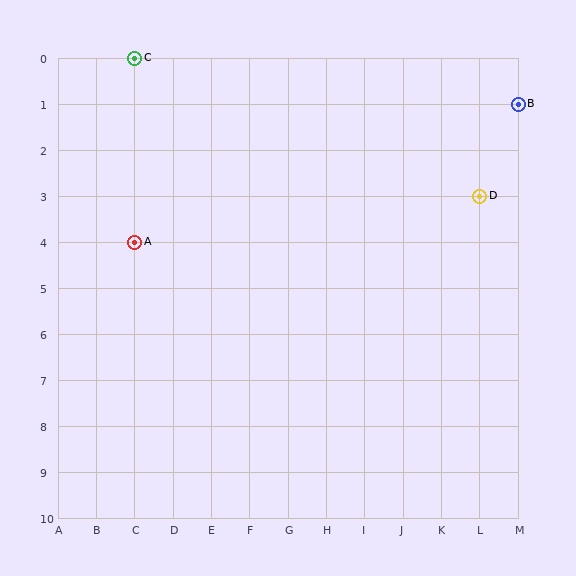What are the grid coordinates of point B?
Point B is at grid coordinates (M, 1).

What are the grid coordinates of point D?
Point D is at grid coordinates (L, 3).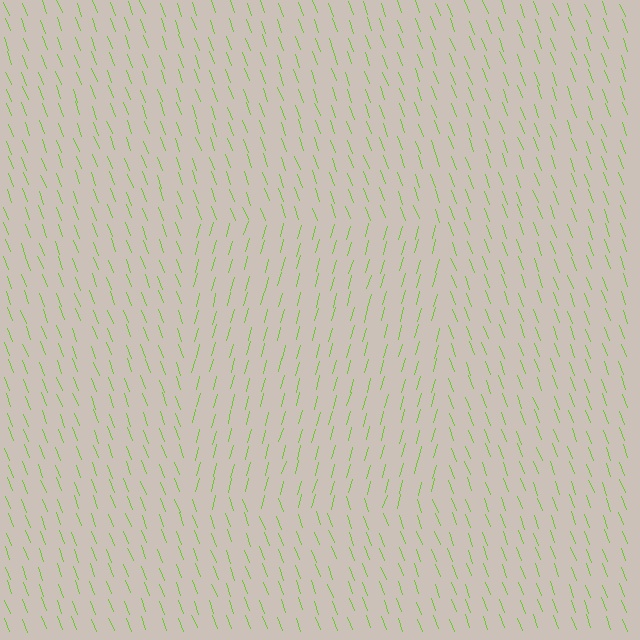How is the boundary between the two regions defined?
The boundary is defined purely by a change in line orientation (approximately 36 degrees difference). All lines are the same color and thickness.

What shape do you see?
I see a rectangle.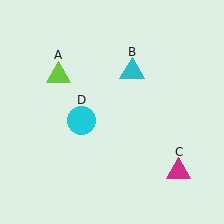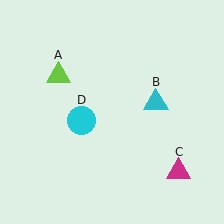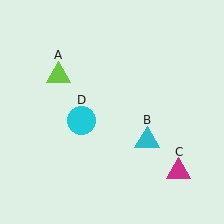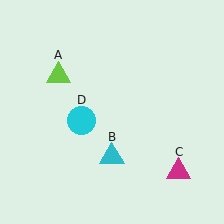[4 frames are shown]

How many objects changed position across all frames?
1 object changed position: cyan triangle (object B).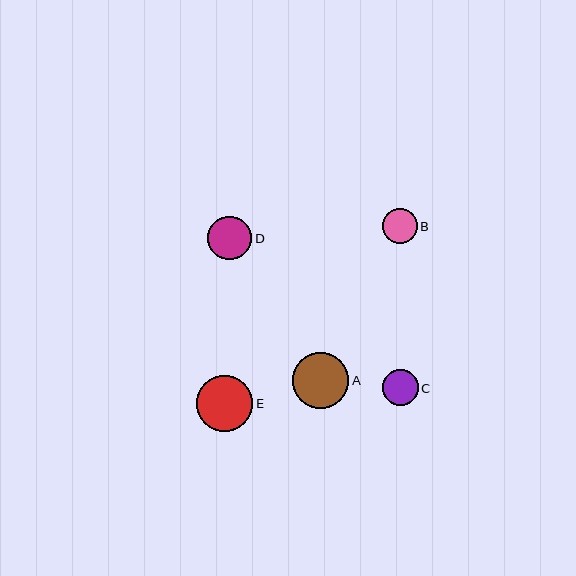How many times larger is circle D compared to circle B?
Circle D is approximately 1.3 times the size of circle B.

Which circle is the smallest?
Circle B is the smallest with a size of approximately 35 pixels.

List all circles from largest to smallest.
From largest to smallest: A, E, D, C, B.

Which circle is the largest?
Circle A is the largest with a size of approximately 56 pixels.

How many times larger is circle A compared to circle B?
Circle A is approximately 1.6 times the size of circle B.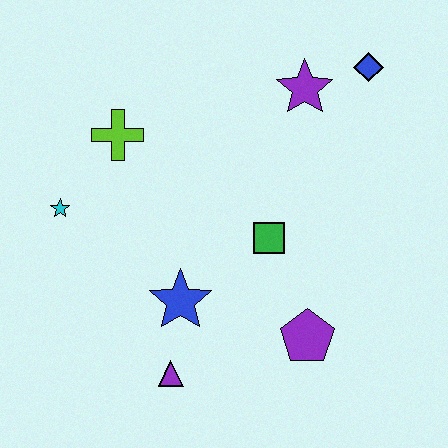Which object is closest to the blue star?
The purple triangle is closest to the blue star.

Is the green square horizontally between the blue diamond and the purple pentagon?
No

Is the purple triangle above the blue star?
No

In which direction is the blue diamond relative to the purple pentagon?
The blue diamond is above the purple pentagon.